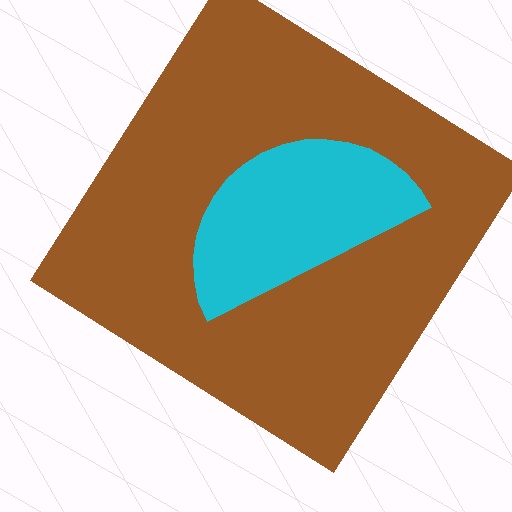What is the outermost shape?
The brown diamond.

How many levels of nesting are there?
2.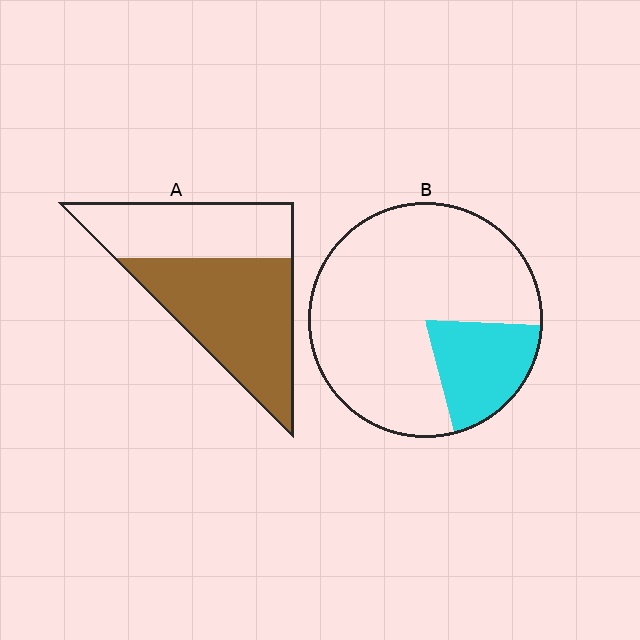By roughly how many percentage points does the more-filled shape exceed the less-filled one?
By roughly 40 percentage points (A over B).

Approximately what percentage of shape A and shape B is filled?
A is approximately 60% and B is approximately 20%.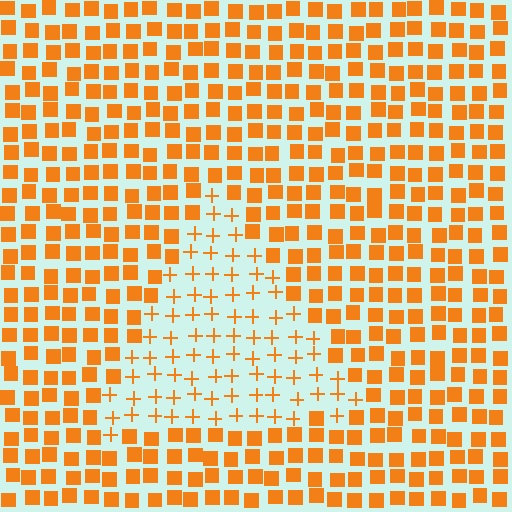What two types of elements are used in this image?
The image uses plus signs inside the triangle region and squares outside it.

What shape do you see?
I see a triangle.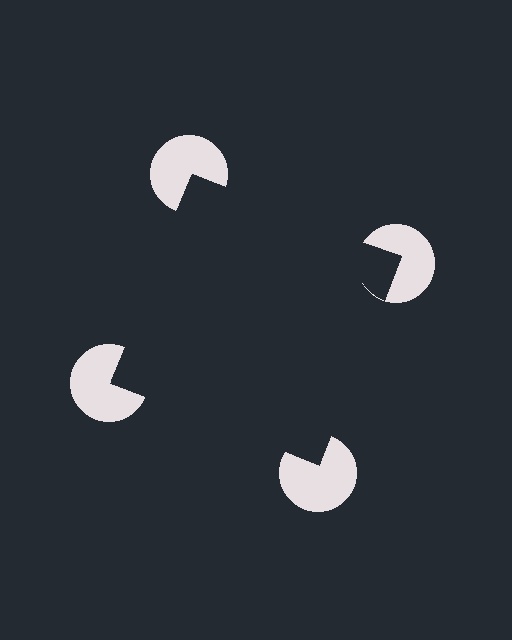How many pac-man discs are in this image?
There are 4 — one at each vertex of the illusory square.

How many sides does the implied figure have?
4 sides.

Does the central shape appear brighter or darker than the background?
It typically appears slightly darker than the background, even though no actual brightness change is drawn.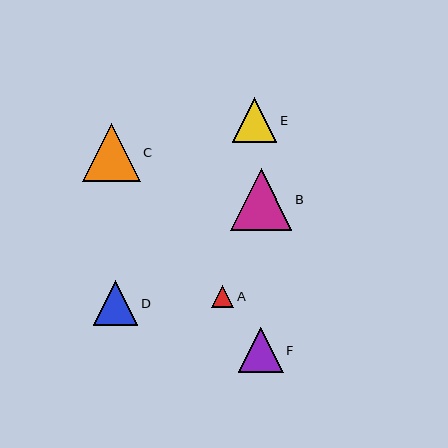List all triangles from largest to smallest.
From largest to smallest: B, C, F, E, D, A.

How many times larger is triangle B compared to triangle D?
Triangle B is approximately 1.4 times the size of triangle D.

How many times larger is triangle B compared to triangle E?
Triangle B is approximately 1.4 times the size of triangle E.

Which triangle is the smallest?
Triangle A is the smallest with a size of approximately 22 pixels.